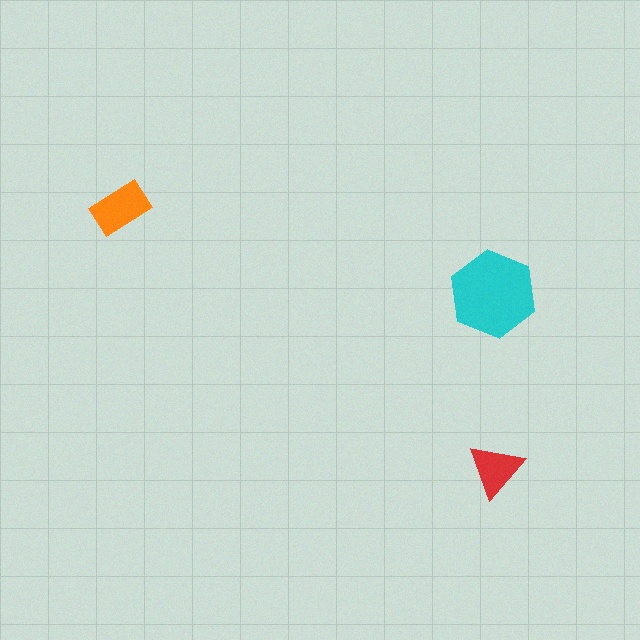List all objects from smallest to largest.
The red triangle, the orange rectangle, the cyan hexagon.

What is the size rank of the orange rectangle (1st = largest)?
2nd.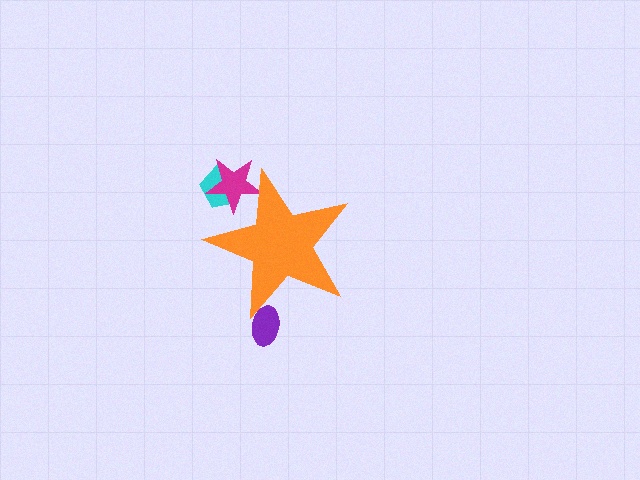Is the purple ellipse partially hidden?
Yes, the purple ellipse is partially hidden behind the orange star.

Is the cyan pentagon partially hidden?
Yes, the cyan pentagon is partially hidden behind the orange star.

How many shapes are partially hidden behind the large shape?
3 shapes are partially hidden.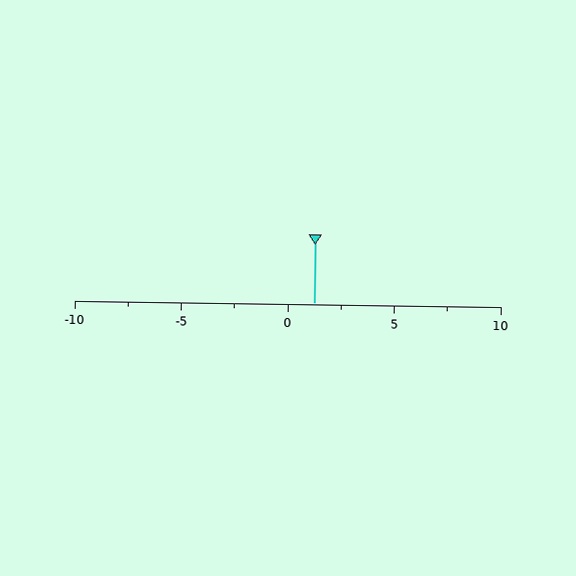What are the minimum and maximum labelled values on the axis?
The axis runs from -10 to 10.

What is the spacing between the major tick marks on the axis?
The major ticks are spaced 5 apart.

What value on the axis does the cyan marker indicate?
The marker indicates approximately 1.2.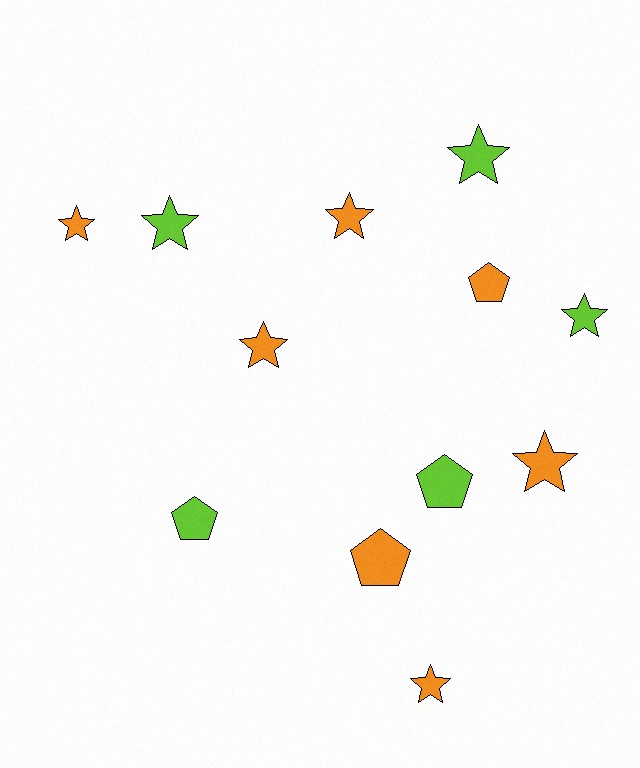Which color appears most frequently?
Orange, with 7 objects.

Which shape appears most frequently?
Star, with 8 objects.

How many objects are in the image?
There are 12 objects.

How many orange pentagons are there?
There are 2 orange pentagons.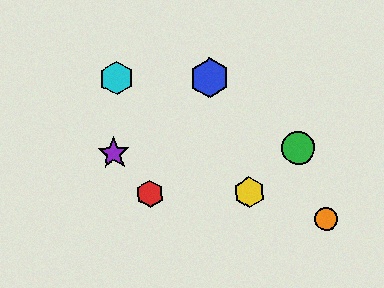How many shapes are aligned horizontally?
2 shapes (the green circle, the purple star) are aligned horizontally.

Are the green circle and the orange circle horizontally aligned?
No, the green circle is at y≈148 and the orange circle is at y≈219.